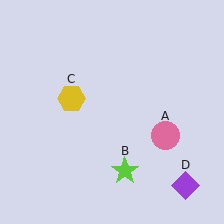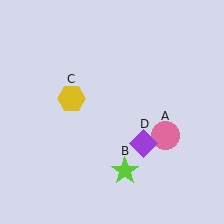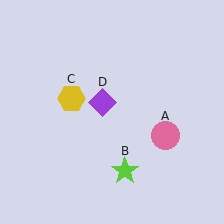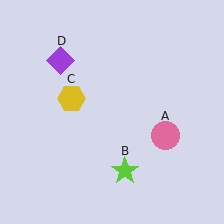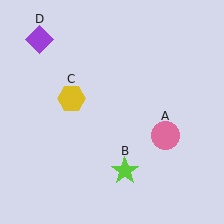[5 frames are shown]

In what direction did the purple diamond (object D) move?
The purple diamond (object D) moved up and to the left.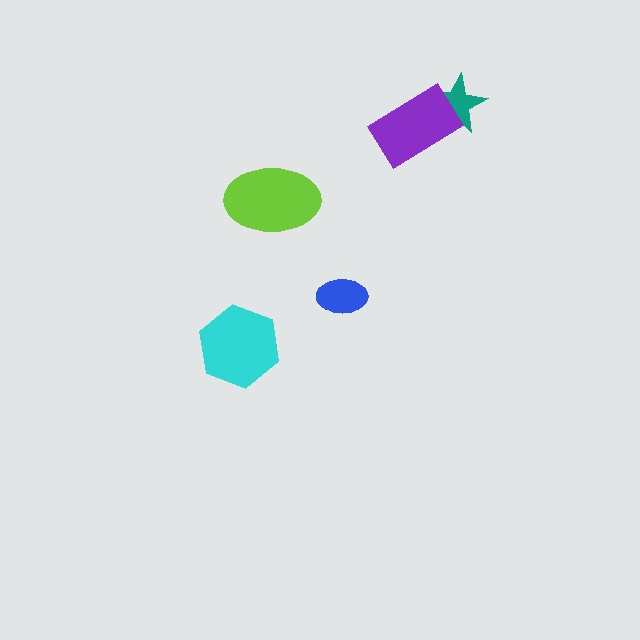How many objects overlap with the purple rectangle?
1 object overlaps with the purple rectangle.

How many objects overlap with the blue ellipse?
0 objects overlap with the blue ellipse.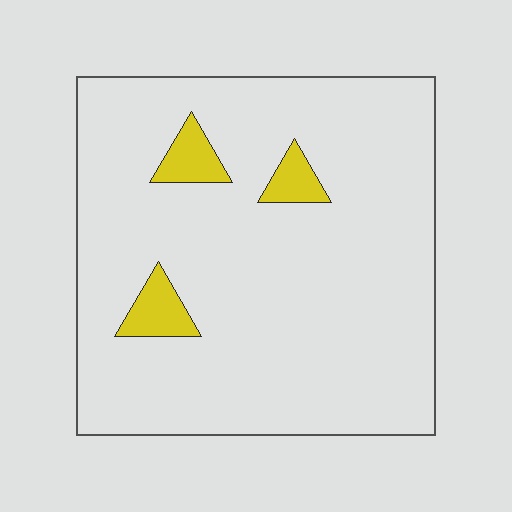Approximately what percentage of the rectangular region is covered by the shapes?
Approximately 5%.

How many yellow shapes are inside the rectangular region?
3.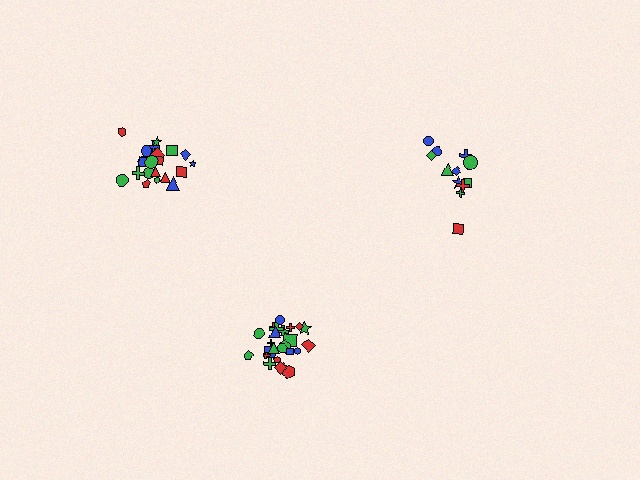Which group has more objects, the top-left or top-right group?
The top-left group.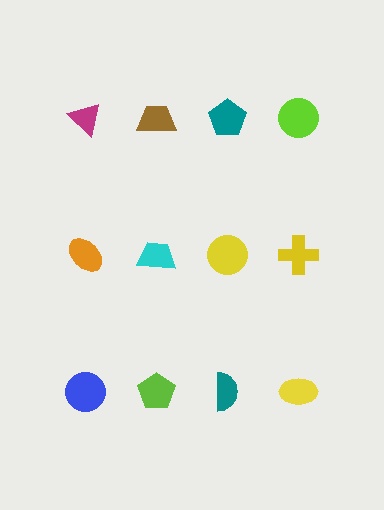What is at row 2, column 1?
An orange ellipse.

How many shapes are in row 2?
4 shapes.